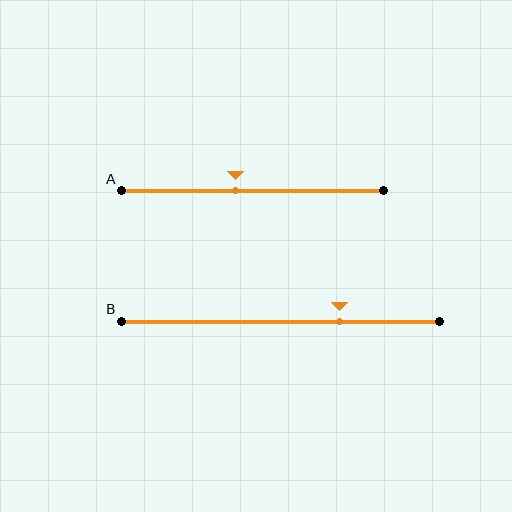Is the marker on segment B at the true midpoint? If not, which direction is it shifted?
No, the marker on segment B is shifted to the right by about 19% of the segment length.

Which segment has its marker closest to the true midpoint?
Segment A has its marker closest to the true midpoint.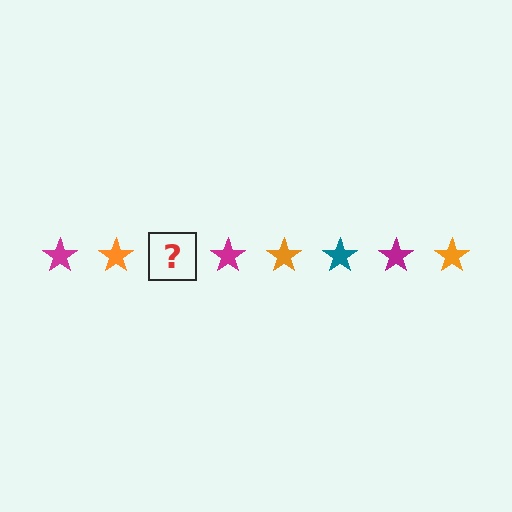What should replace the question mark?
The question mark should be replaced with a teal star.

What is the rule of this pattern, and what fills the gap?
The rule is that the pattern cycles through magenta, orange, teal stars. The gap should be filled with a teal star.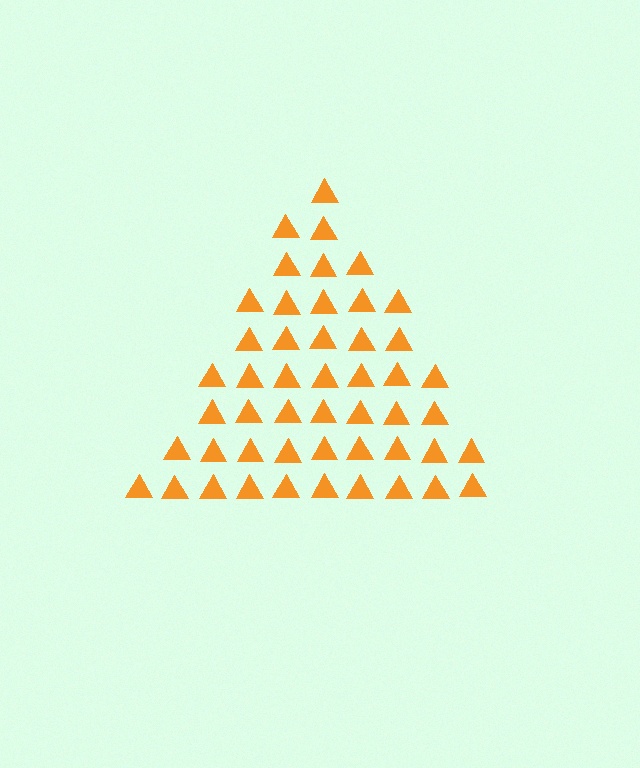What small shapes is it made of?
It is made of small triangles.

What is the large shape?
The large shape is a triangle.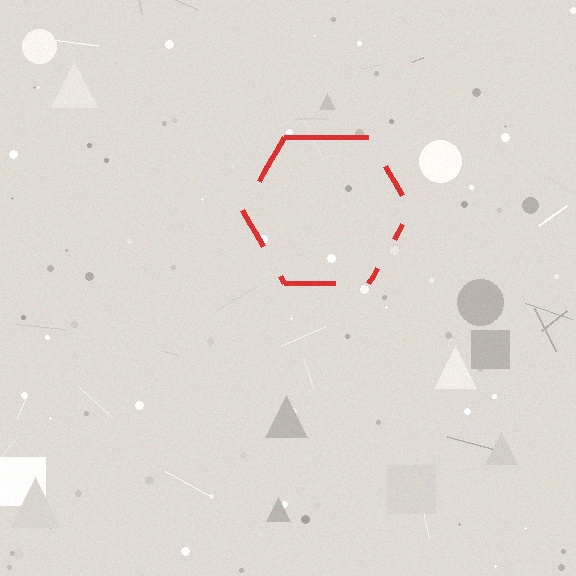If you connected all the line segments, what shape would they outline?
They would outline a hexagon.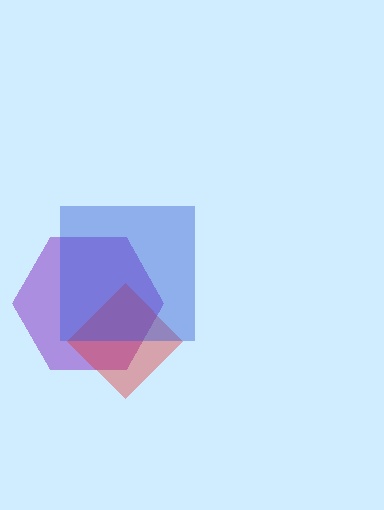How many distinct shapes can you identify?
There are 3 distinct shapes: a purple hexagon, a red diamond, a blue square.